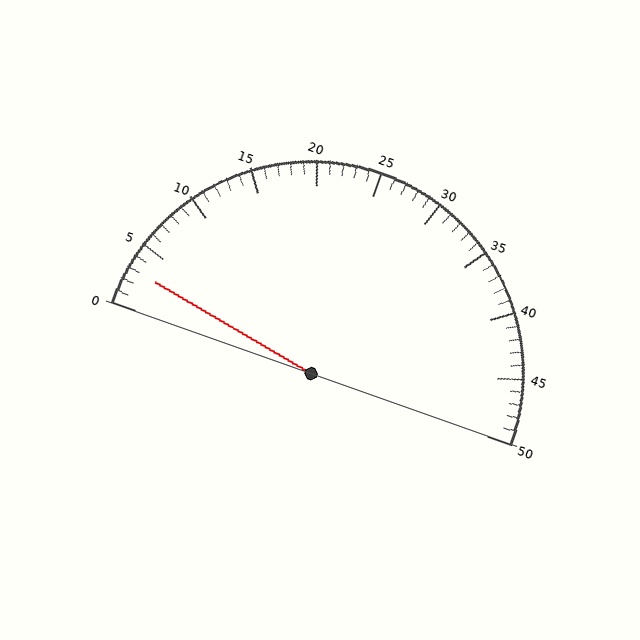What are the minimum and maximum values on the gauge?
The gauge ranges from 0 to 50.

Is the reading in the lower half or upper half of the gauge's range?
The reading is in the lower half of the range (0 to 50).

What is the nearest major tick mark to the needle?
The nearest major tick mark is 5.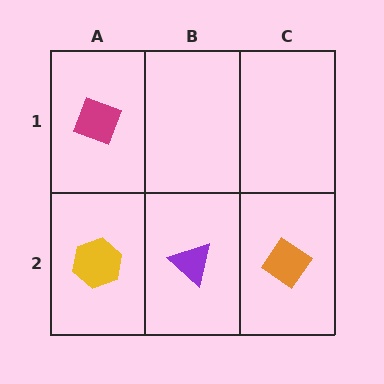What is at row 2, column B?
A purple triangle.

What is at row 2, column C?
An orange diamond.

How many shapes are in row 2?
3 shapes.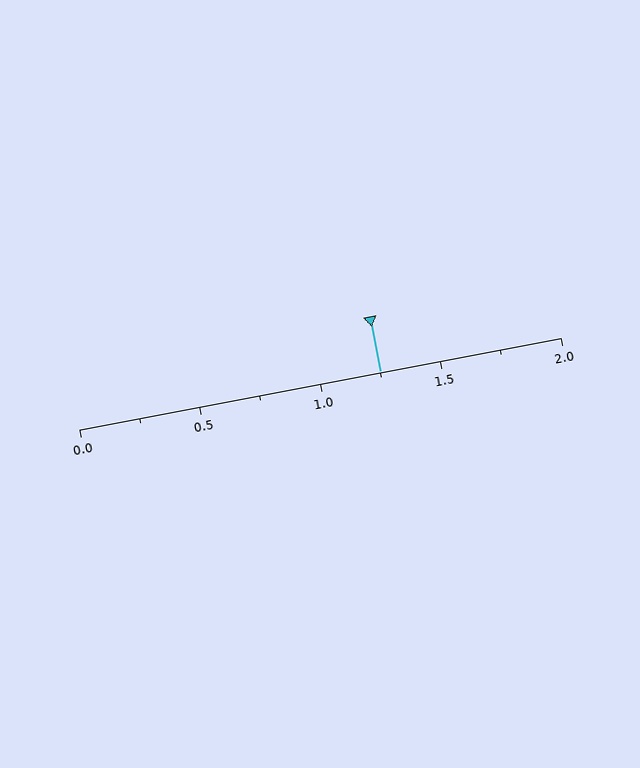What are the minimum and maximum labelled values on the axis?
The axis runs from 0.0 to 2.0.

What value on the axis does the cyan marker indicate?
The marker indicates approximately 1.25.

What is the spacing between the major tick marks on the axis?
The major ticks are spaced 0.5 apart.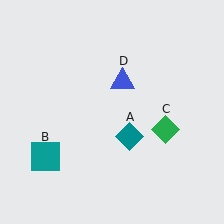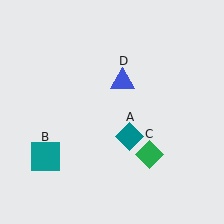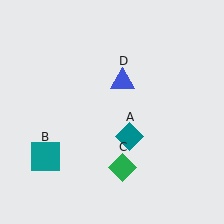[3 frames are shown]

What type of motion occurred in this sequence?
The green diamond (object C) rotated clockwise around the center of the scene.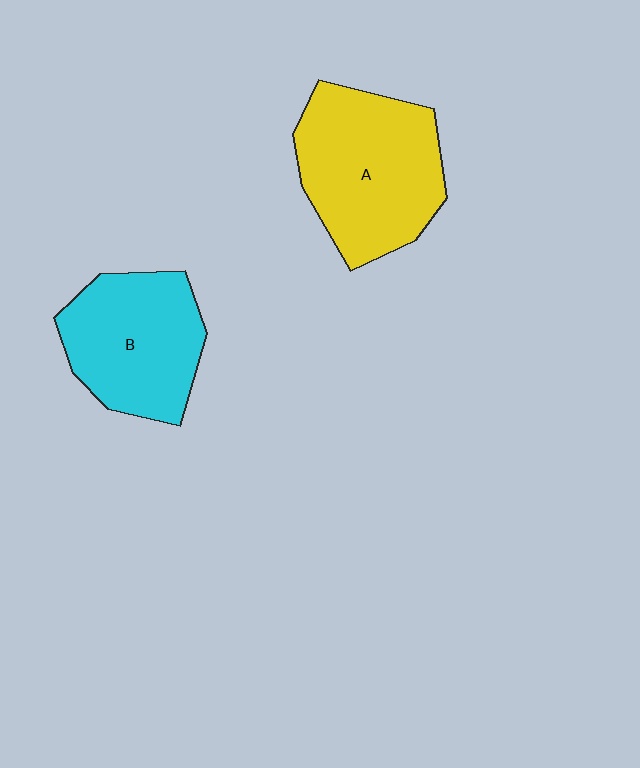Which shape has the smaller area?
Shape B (cyan).